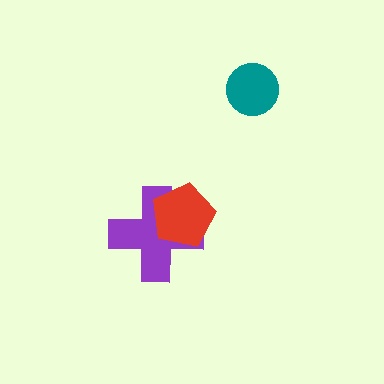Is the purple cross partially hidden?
Yes, it is partially covered by another shape.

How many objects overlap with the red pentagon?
1 object overlaps with the red pentagon.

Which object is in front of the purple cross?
The red pentagon is in front of the purple cross.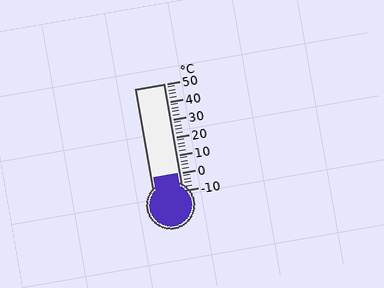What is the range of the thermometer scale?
The thermometer scale ranges from -10°C to 50°C.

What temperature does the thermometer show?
The thermometer shows approximately 0°C.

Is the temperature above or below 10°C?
The temperature is below 10°C.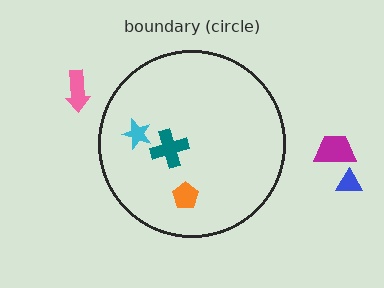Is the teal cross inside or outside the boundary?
Inside.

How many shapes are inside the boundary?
3 inside, 3 outside.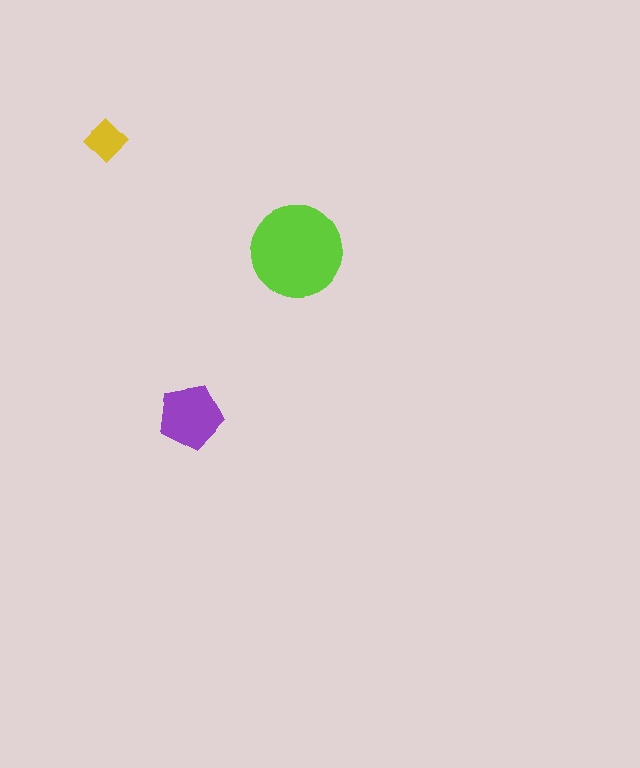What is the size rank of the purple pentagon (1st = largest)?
2nd.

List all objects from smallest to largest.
The yellow diamond, the purple pentagon, the lime circle.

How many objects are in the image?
There are 3 objects in the image.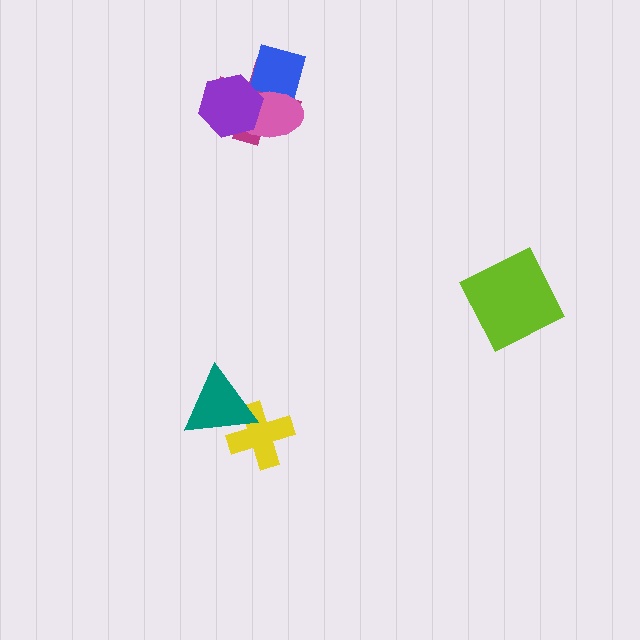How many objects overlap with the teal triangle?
1 object overlaps with the teal triangle.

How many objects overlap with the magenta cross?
3 objects overlap with the magenta cross.